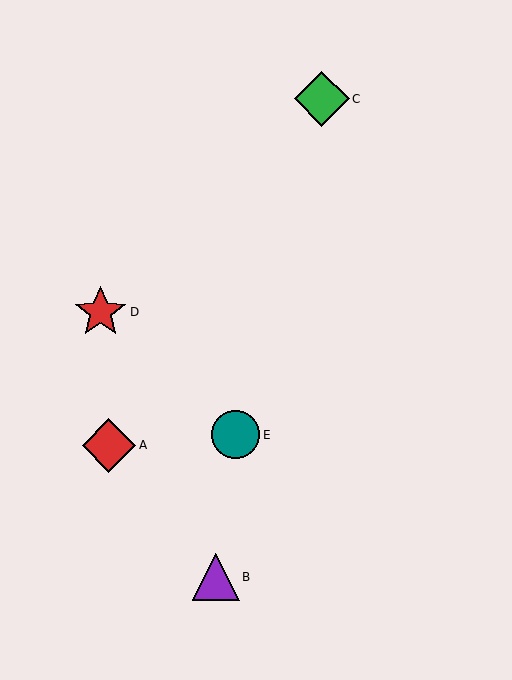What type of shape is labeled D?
Shape D is a red star.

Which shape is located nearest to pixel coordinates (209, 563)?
The purple triangle (labeled B) at (216, 577) is nearest to that location.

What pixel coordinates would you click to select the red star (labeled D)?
Click at (101, 312) to select the red star D.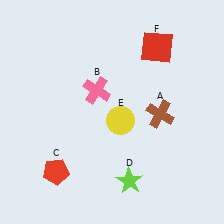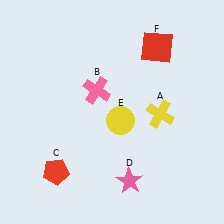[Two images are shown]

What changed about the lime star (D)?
In Image 1, D is lime. In Image 2, it changed to pink.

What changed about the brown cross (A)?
In Image 1, A is brown. In Image 2, it changed to yellow.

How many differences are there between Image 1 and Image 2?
There are 2 differences between the two images.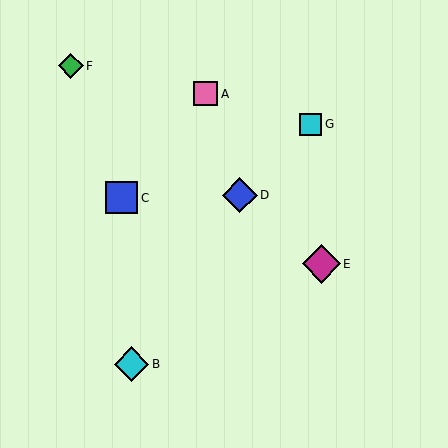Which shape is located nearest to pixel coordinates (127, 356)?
The cyan diamond (labeled B) at (132, 364) is nearest to that location.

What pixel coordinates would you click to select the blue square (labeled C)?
Click at (122, 198) to select the blue square C.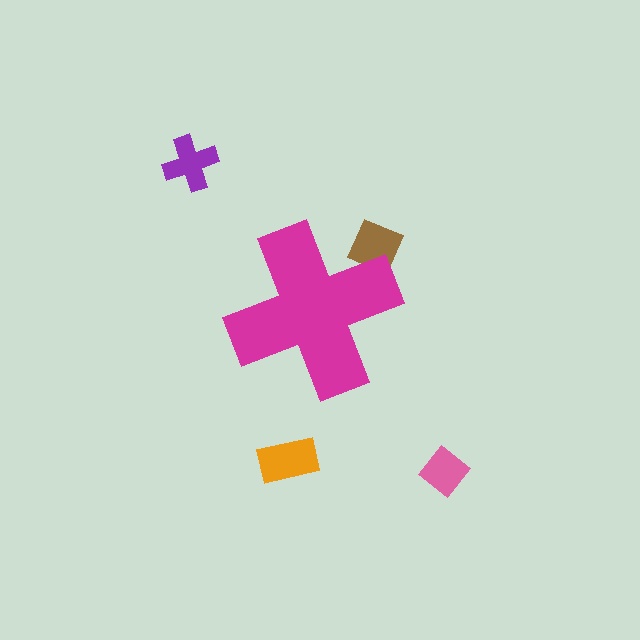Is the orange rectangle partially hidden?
No, the orange rectangle is fully visible.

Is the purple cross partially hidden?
No, the purple cross is fully visible.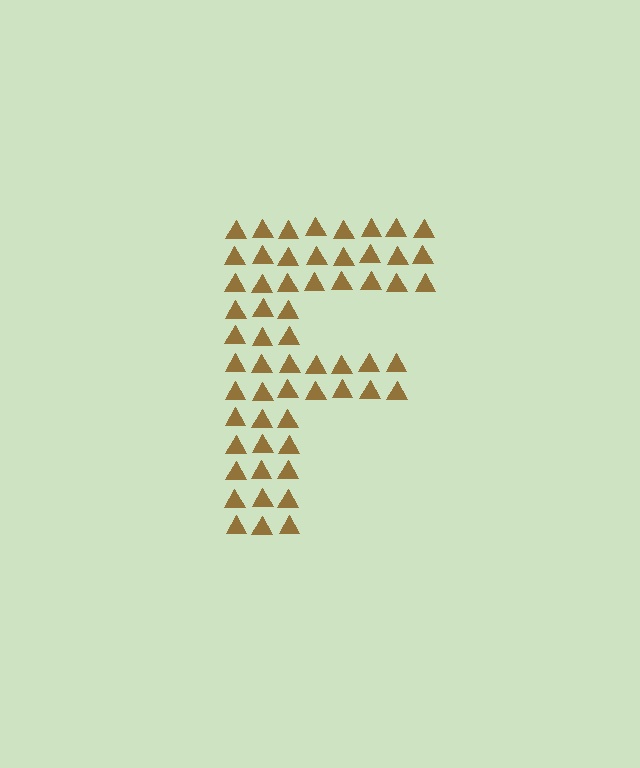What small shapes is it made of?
It is made of small triangles.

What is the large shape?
The large shape is the letter F.